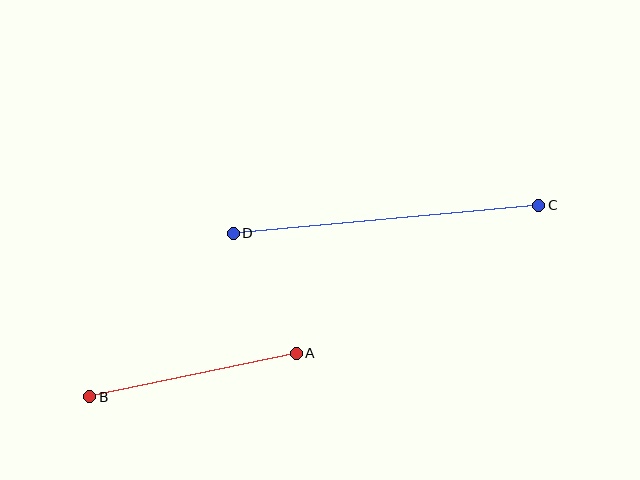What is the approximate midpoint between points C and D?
The midpoint is at approximately (386, 219) pixels.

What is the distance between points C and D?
The distance is approximately 307 pixels.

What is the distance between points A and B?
The distance is approximately 211 pixels.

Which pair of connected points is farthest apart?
Points C and D are farthest apart.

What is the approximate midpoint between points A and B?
The midpoint is at approximately (193, 375) pixels.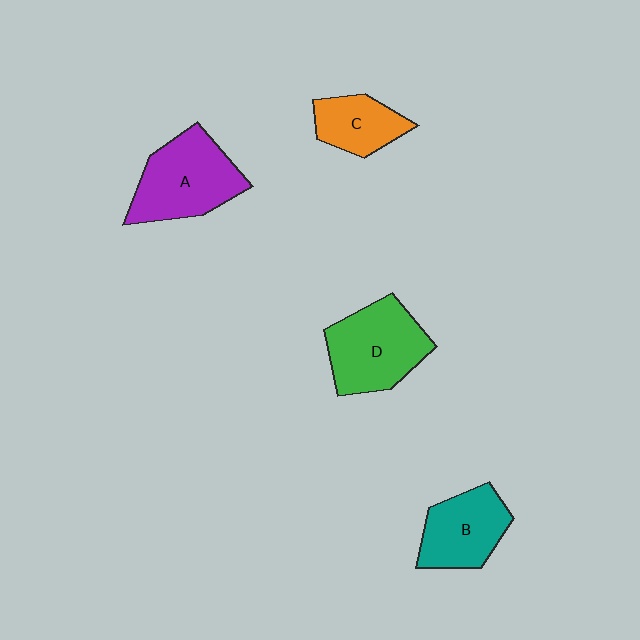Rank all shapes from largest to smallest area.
From largest to smallest: A (purple), D (green), B (teal), C (orange).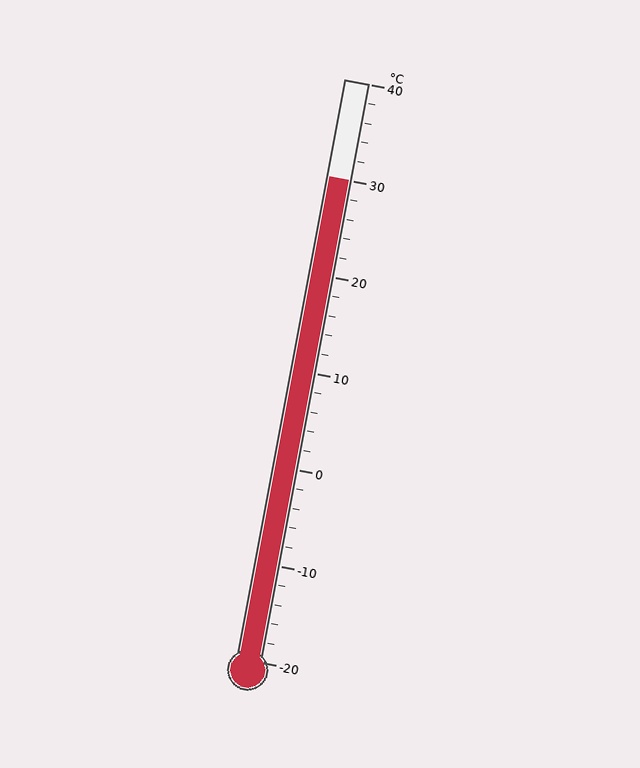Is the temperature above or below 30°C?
The temperature is at 30°C.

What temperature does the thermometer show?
The thermometer shows approximately 30°C.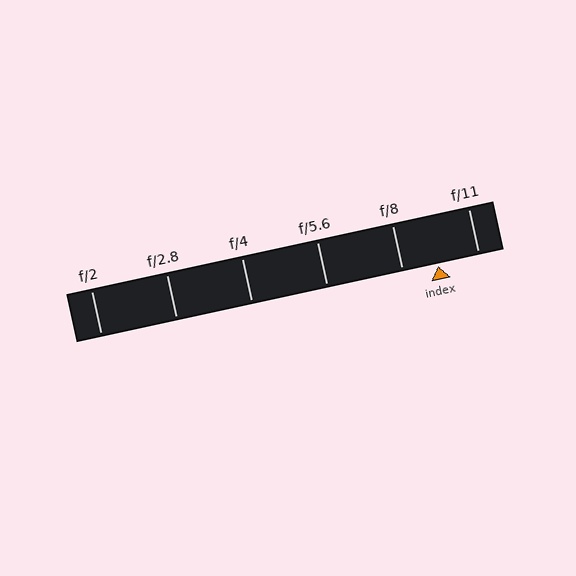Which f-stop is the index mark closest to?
The index mark is closest to f/8.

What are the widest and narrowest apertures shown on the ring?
The widest aperture shown is f/2 and the narrowest is f/11.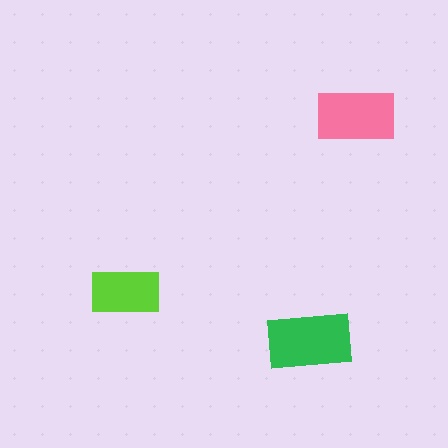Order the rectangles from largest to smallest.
the green one, the pink one, the lime one.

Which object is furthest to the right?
The pink rectangle is rightmost.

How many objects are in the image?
There are 3 objects in the image.